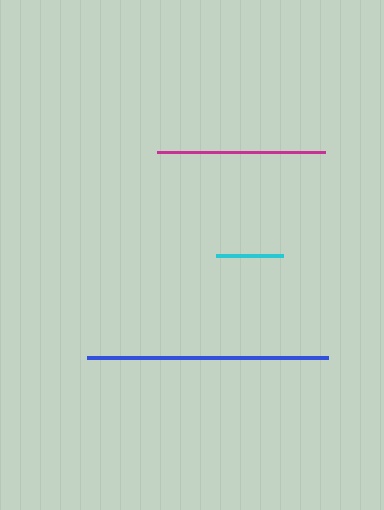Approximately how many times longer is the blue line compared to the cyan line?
The blue line is approximately 3.6 times the length of the cyan line.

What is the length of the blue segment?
The blue segment is approximately 241 pixels long.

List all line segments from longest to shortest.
From longest to shortest: blue, magenta, cyan.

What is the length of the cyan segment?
The cyan segment is approximately 66 pixels long.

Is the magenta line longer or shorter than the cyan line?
The magenta line is longer than the cyan line.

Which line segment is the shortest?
The cyan line is the shortest at approximately 66 pixels.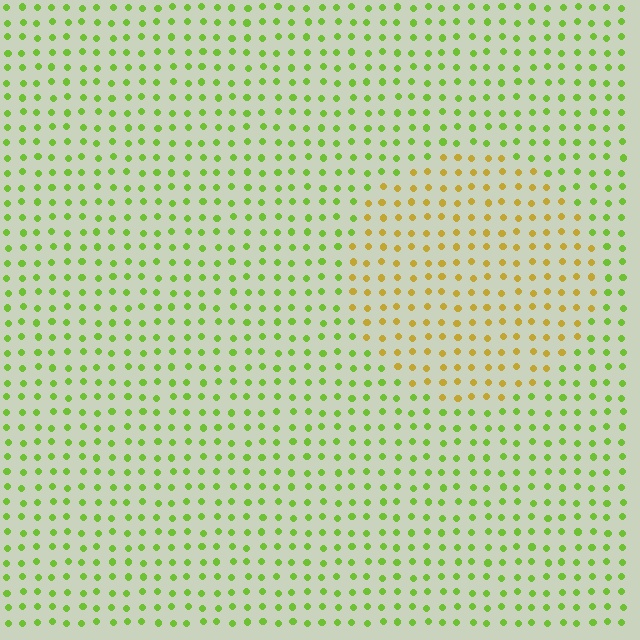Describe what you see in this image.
The image is filled with small lime elements in a uniform arrangement. A circle-shaped region is visible where the elements are tinted to a slightly different hue, forming a subtle color boundary.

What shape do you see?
I see a circle.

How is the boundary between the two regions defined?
The boundary is defined purely by a slight shift in hue (about 47 degrees). Spacing, size, and orientation are identical on both sides.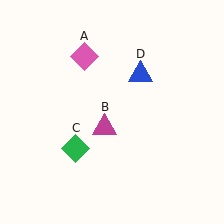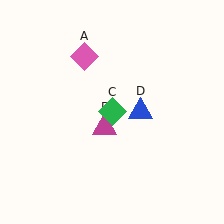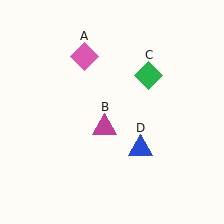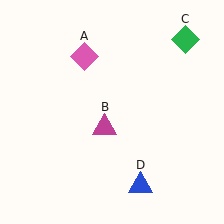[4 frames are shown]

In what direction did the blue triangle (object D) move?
The blue triangle (object D) moved down.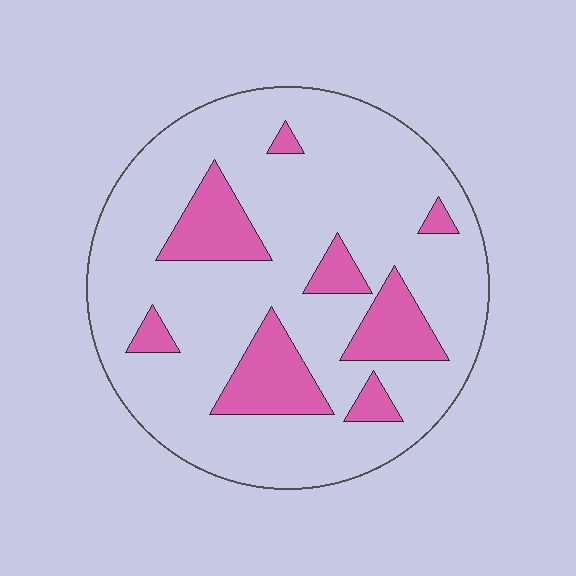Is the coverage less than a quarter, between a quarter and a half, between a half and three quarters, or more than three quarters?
Less than a quarter.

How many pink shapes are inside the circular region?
8.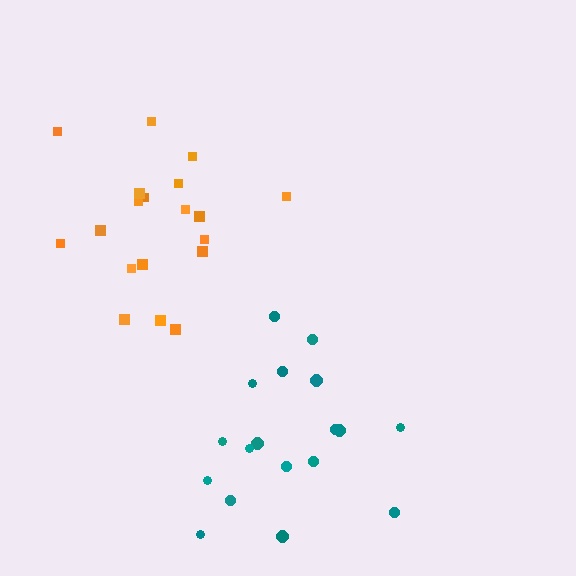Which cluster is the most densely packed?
Orange.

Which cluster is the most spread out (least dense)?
Teal.